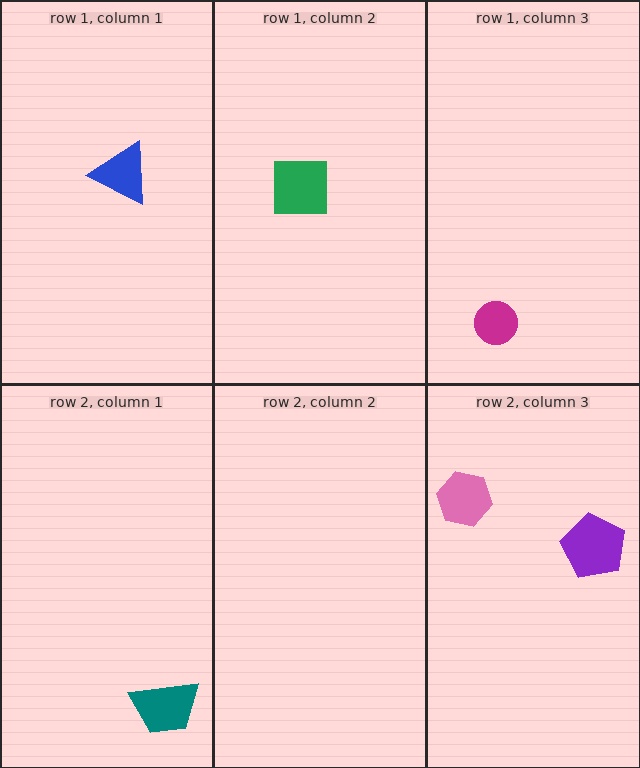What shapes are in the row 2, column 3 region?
The pink hexagon, the purple pentagon.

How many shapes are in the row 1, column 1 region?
1.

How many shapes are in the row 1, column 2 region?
1.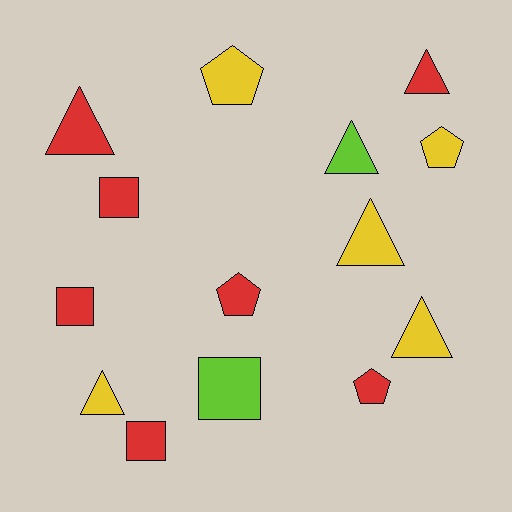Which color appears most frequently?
Red, with 7 objects.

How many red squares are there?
There are 3 red squares.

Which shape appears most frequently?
Triangle, with 6 objects.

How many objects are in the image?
There are 14 objects.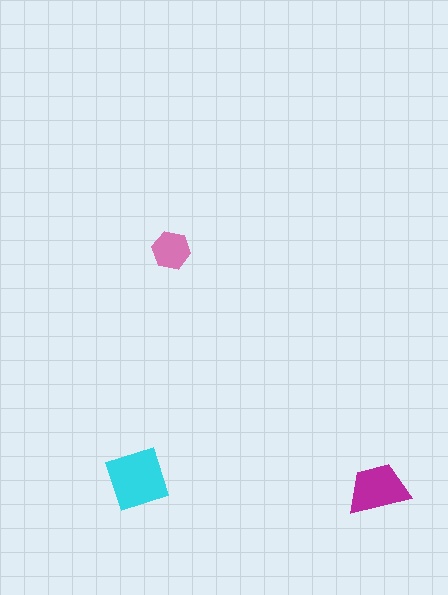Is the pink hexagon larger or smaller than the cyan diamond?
Smaller.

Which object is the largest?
The cyan diamond.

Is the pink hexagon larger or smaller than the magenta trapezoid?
Smaller.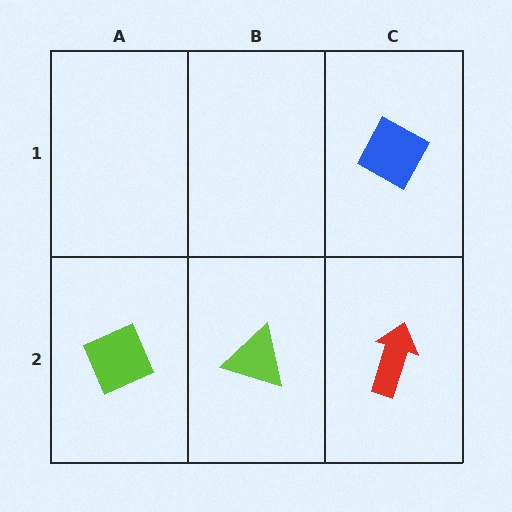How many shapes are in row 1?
1 shape.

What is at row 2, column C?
A red arrow.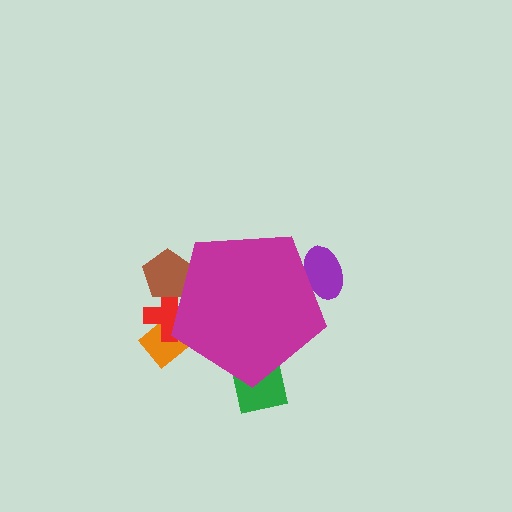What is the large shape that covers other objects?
A magenta pentagon.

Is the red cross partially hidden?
Yes, the red cross is partially hidden behind the magenta pentagon.